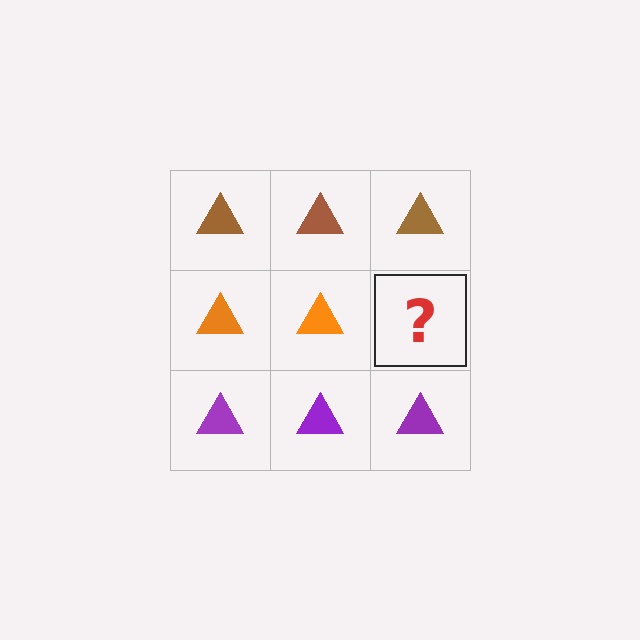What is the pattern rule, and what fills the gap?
The rule is that each row has a consistent color. The gap should be filled with an orange triangle.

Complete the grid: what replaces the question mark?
The question mark should be replaced with an orange triangle.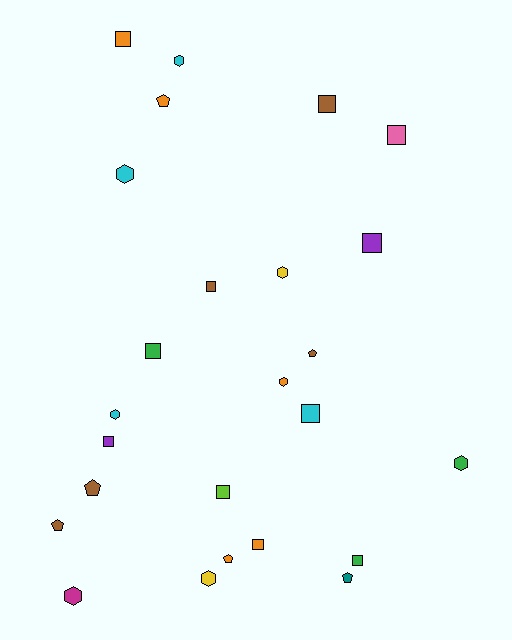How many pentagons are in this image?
There are 6 pentagons.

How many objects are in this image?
There are 25 objects.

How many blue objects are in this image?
There are no blue objects.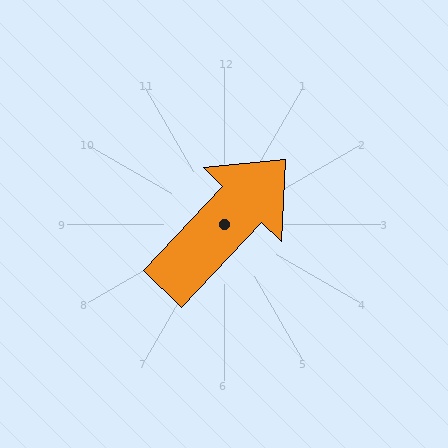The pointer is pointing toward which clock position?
Roughly 1 o'clock.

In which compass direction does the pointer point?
Northeast.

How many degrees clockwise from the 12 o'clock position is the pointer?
Approximately 43 degrees.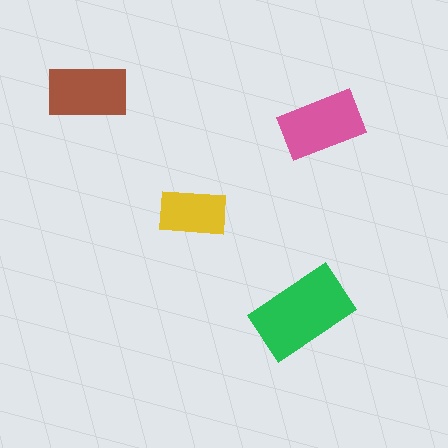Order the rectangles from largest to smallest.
the green one, the pink one, the brown one, the yellow one.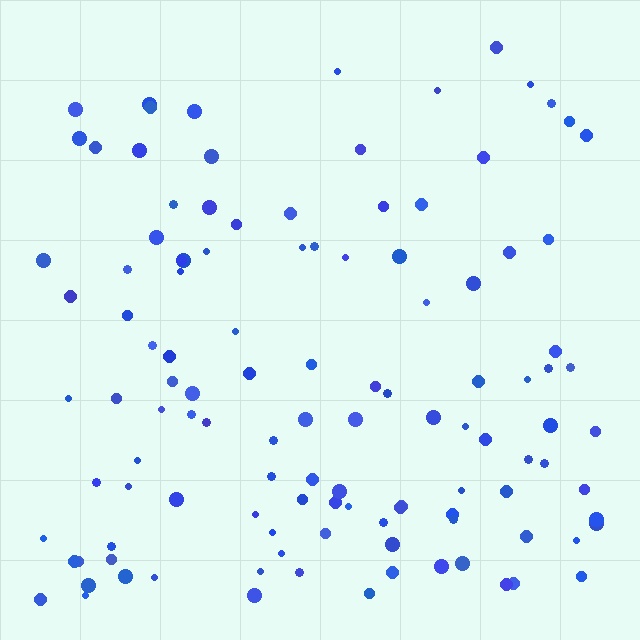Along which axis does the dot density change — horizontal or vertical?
Vertical.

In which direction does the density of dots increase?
From top to bottom, with the bottom side densest.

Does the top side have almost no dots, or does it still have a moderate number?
Still a moderate number, just noticeably fewer than the bottom.